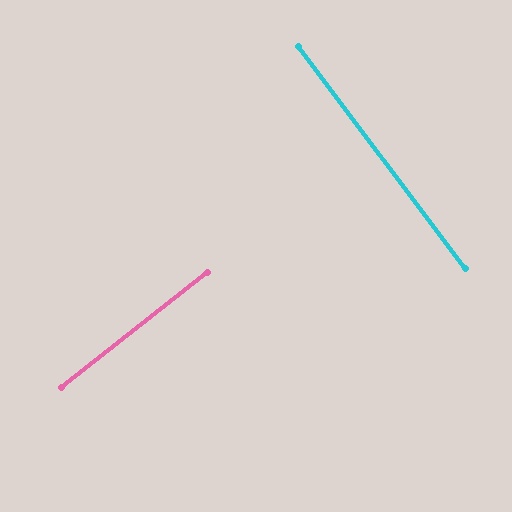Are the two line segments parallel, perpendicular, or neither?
Perpendicular — they meet at approximately 89°.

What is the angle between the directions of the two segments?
Approximately 89 degrees.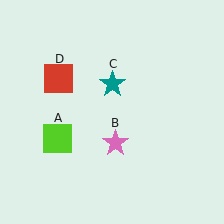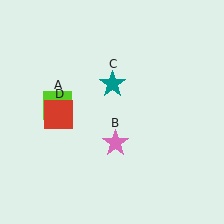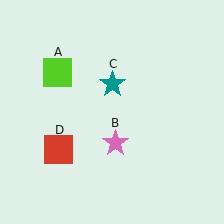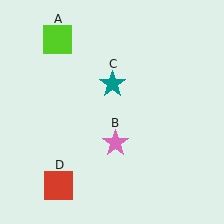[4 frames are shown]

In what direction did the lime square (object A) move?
The lime square (object A) moved up.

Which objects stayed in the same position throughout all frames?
Pink star (object B) and teal star (object C) remained stationary.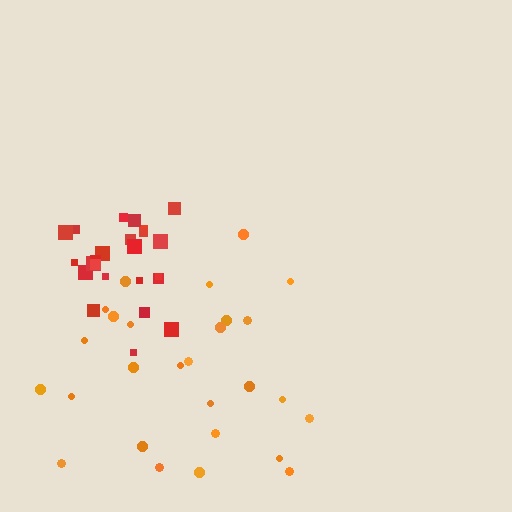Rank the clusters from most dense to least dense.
red, orange.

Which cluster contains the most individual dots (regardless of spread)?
Orange (28).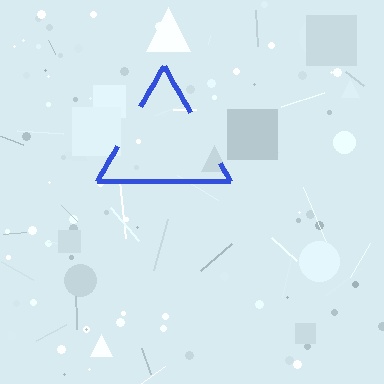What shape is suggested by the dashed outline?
The dashed outline suggests a triangle.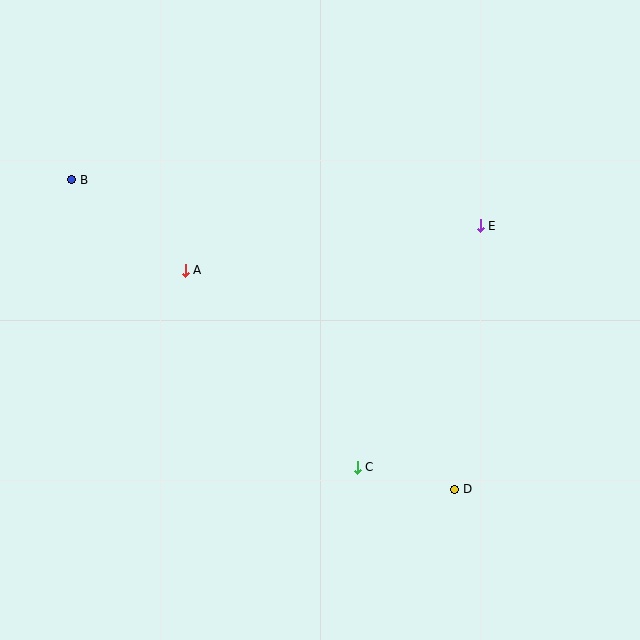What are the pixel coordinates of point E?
Point E is at (480, 226).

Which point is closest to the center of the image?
Point A at (185, 270) is closest to the center.